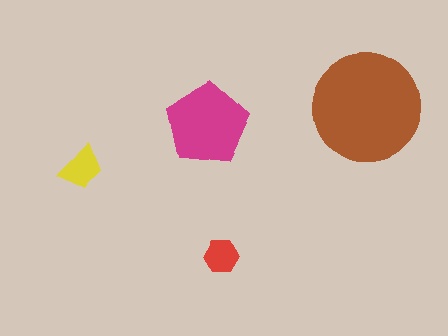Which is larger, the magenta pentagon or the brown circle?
The brown circle.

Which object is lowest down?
The red hexagon is bottommost.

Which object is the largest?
The brown circle.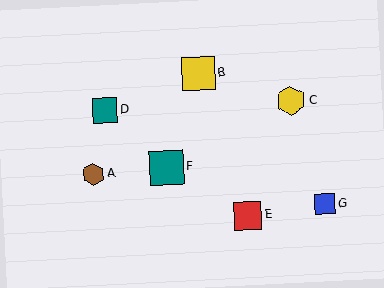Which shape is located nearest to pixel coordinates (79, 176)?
The brown hexagon (labeled A) at (93, 174) is nearest to that location.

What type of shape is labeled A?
Shape A is a brown hexagon.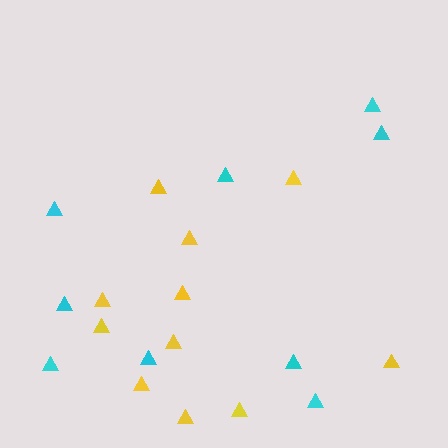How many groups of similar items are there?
There are 2 groups: one group of yellow triangles (11) and one group of cyan triangles (9).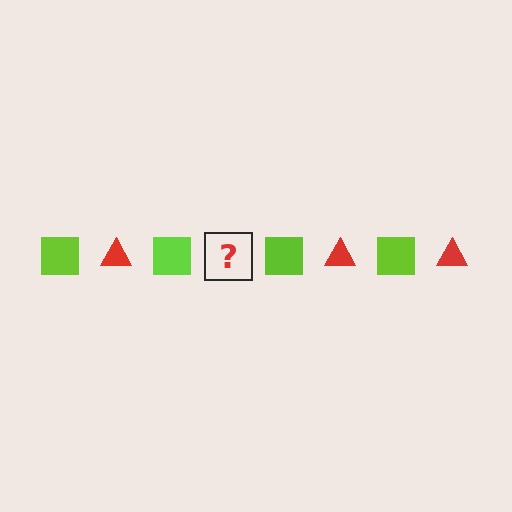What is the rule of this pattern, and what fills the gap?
The rule is that the pattern alternates between lime square and red triangle. The gap should be filled with a red triangle.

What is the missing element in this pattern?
The missing element is a red triangle.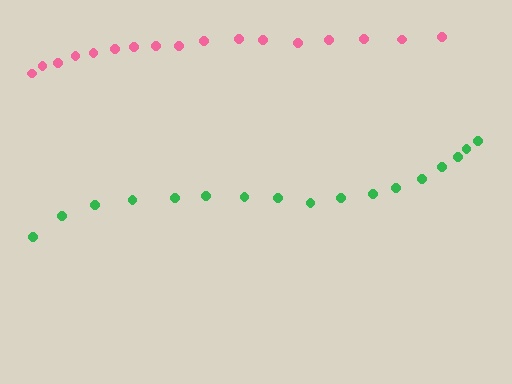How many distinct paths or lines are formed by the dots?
There are 2 distinct paths.